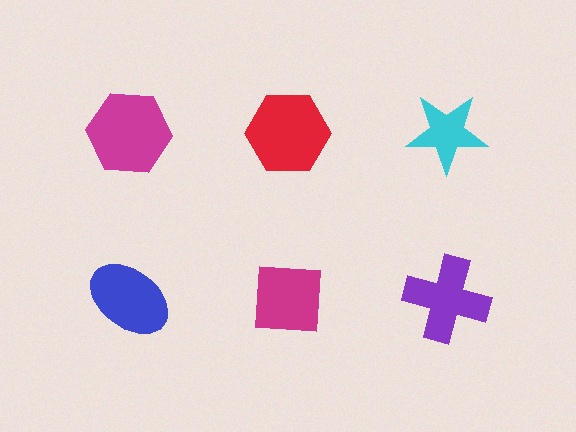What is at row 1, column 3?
A cyan star.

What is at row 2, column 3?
A purple cross.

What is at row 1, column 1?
A magenta hexagon.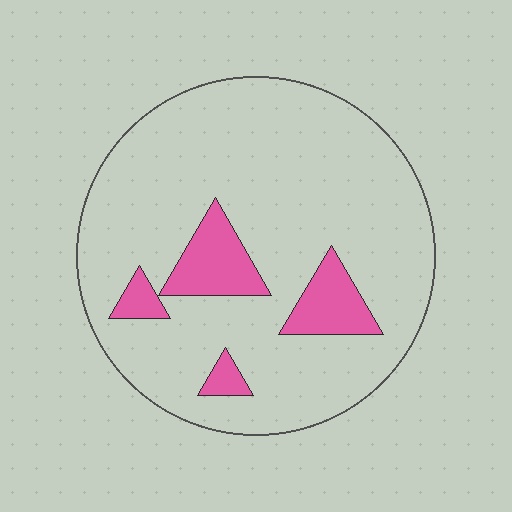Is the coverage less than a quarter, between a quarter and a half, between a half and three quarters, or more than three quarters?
Less than a quarter.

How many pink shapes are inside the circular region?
4.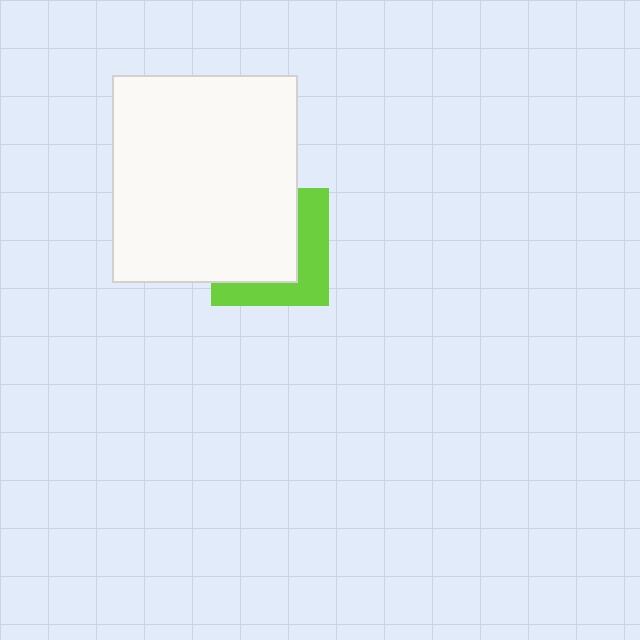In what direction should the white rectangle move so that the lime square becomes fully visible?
The white rectangle should move toward the upper-left. That is the shortest direction to clear the overlap and leave the lime square fully visible.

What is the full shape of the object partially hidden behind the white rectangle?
The partially hidden object is a lime square.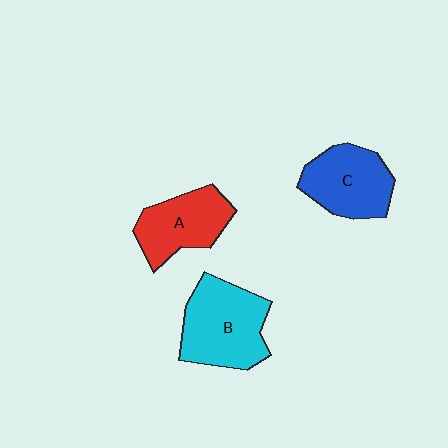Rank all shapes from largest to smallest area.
From largest to smallest: B (cyan), C (blue), A (red).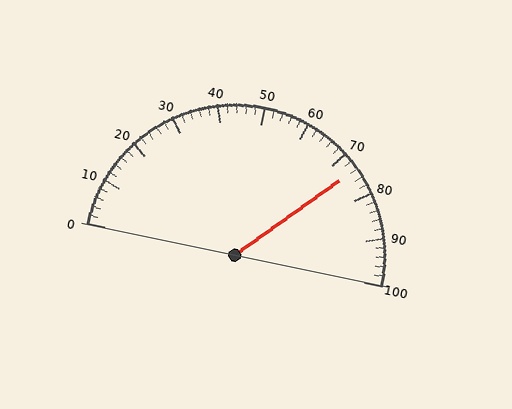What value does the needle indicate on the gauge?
The needle indicates approximately 74.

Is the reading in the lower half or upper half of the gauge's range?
The reading is in the upper half of the range (0 to 100).